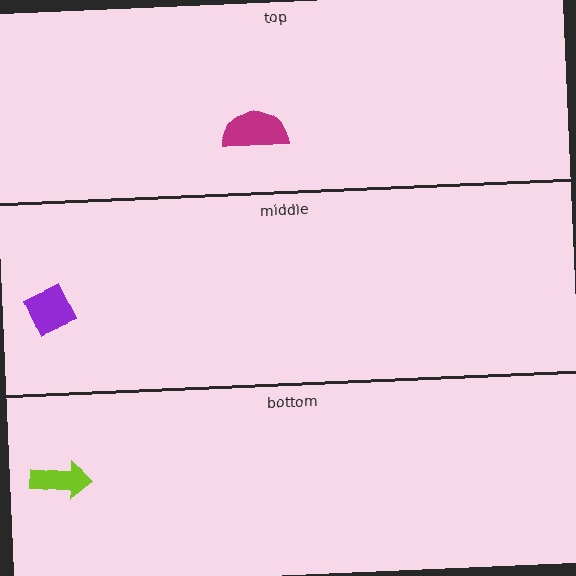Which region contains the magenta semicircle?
The top region.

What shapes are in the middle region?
The purple square.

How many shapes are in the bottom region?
1.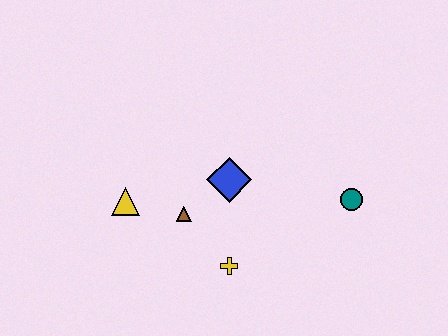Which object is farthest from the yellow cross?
The teal circle is farthest from the yellow cross.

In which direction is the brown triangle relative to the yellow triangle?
The brown triangle is to the right of the yellow triangle.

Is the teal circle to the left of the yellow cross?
No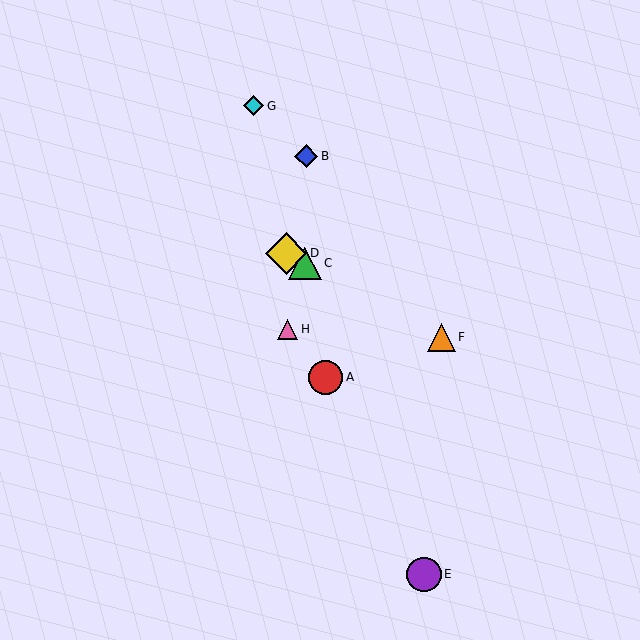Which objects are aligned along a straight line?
Objects C, D, F are aligned along a straight line.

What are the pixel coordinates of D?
Object D is at (286, 253).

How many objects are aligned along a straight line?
3 objects (C, D, F) are aligned along a straight line.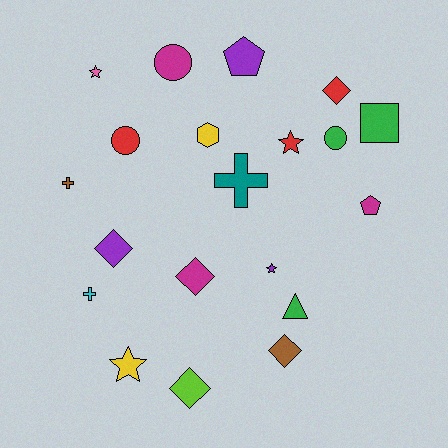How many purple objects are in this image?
There are 3 purple objects.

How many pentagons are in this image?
There are 2 pentagons.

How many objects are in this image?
There are 20 objects.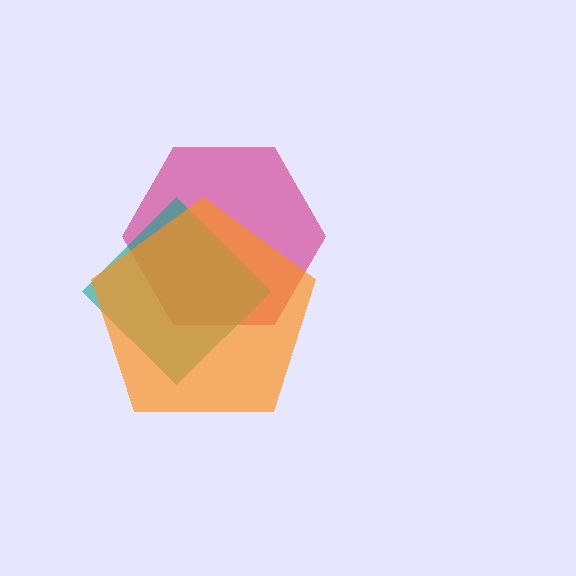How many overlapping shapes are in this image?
There are 3 overlapping shapes in the image.